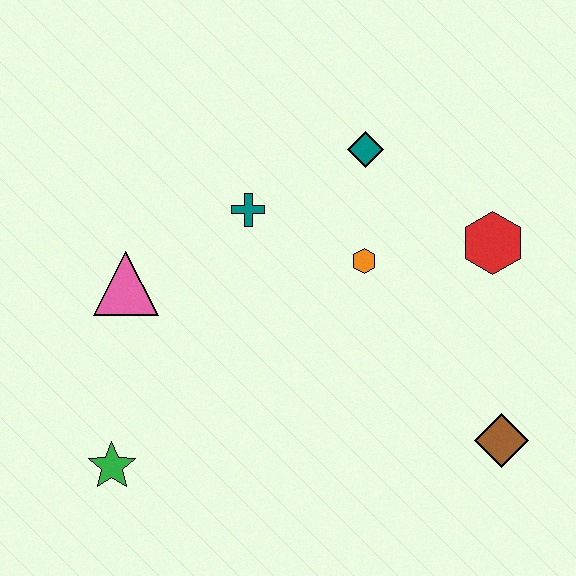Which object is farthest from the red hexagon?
The green star is farthest from the red hexagon.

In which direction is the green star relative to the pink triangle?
The green star is below the pink triangle.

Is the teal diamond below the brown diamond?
No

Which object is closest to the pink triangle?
The teal cross is closest to the pink triangle.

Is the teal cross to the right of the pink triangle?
Yes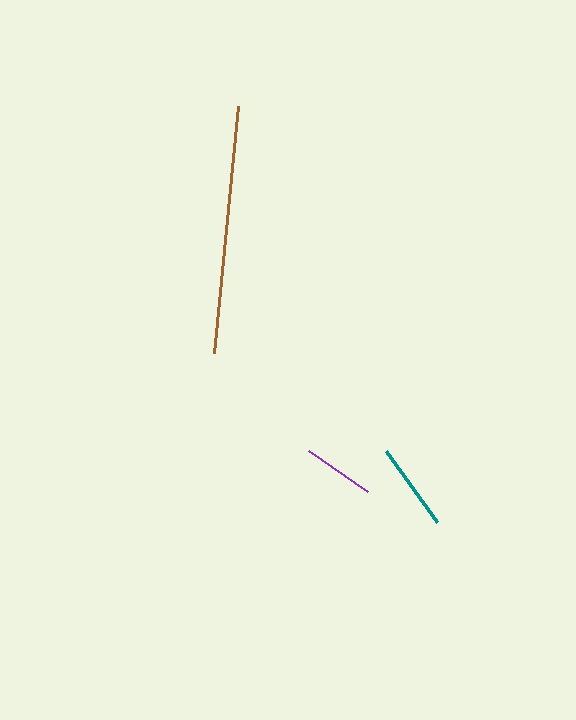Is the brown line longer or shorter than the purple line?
The brown line is longer than the purple line.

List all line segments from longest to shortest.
From longest to shortest: brown, teal, purple.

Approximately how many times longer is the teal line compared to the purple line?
The teal line is approximately 1.2 times the length of the purple line.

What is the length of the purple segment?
The purple segment is approximately 72 pixels long.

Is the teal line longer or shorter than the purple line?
The teal line is longer than the purple line.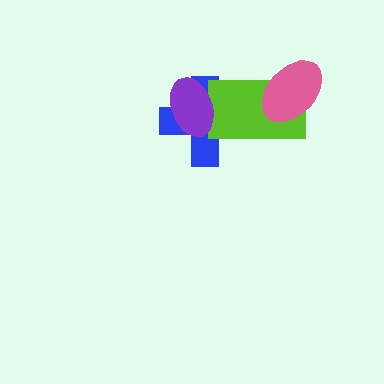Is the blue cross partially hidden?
Yes, it is partially covered by another shape.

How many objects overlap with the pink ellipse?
1 object overlaps with the pink ellipse.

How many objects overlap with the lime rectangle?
3 objects overlap with the lime rectangle.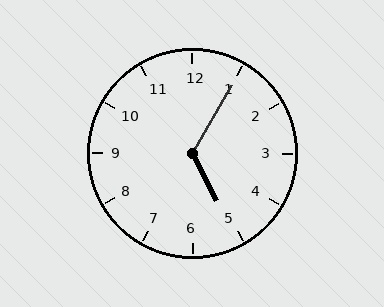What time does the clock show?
5:05.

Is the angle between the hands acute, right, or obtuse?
It is obtuse.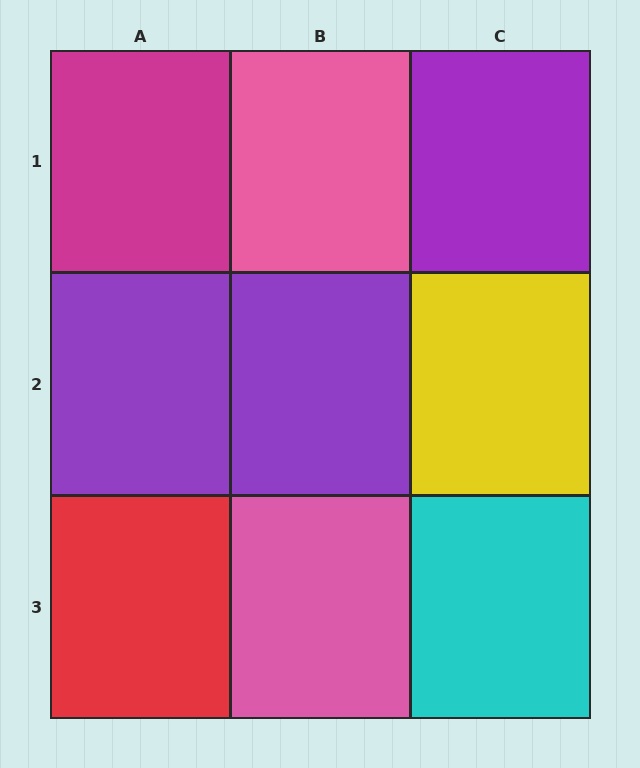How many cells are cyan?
1 cell is cyan.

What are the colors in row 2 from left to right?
Purple, purple, yellow.